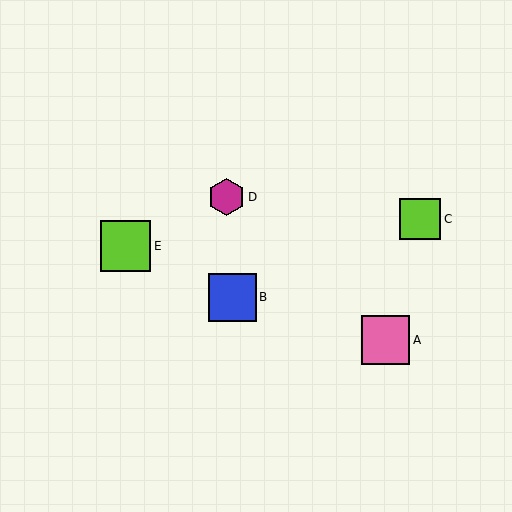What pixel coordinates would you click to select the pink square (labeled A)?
Click at (385, 340) to select the pink square A.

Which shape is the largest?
The lime square (labeled E) is the largest.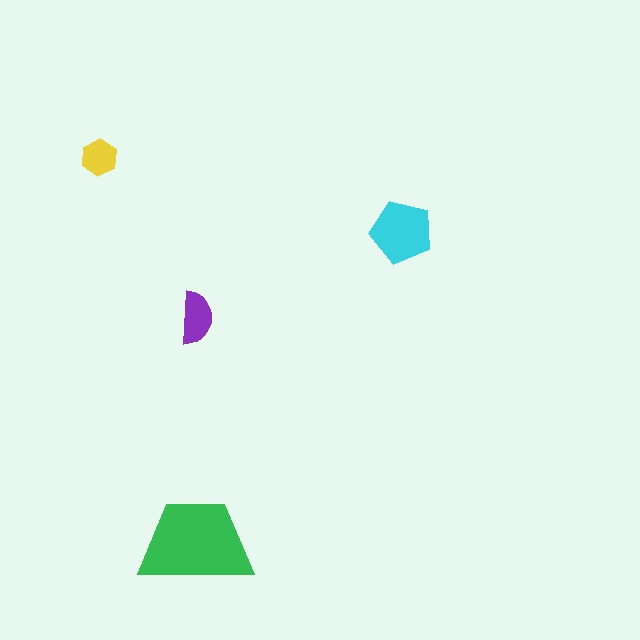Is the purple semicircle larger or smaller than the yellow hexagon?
Larger.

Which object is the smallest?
The yellow hexagon.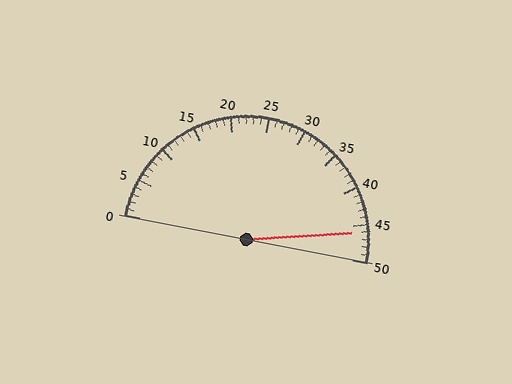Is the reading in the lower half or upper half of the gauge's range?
The reading is in the upper half of the range (0 to 50).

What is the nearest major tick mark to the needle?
The nearest major tick mark is 45.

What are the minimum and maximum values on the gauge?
The gauge ranges from 0 to 50.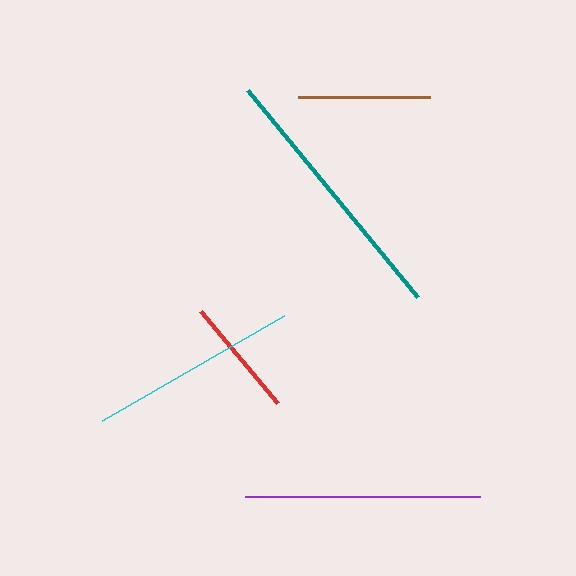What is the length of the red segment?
The red segment is approximately 121 pixels long.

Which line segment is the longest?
The teal line is the longest at approximately 268 pixels.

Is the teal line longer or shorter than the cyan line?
The teal line is longer than the cyan line.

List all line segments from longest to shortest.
From longest to shortest: teal, purple, cyan, brown, red.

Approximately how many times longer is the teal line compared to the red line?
The teal line is approximately 2.2 times the length of the red line.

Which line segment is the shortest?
The red line is the shortest at approximately 121 pixels.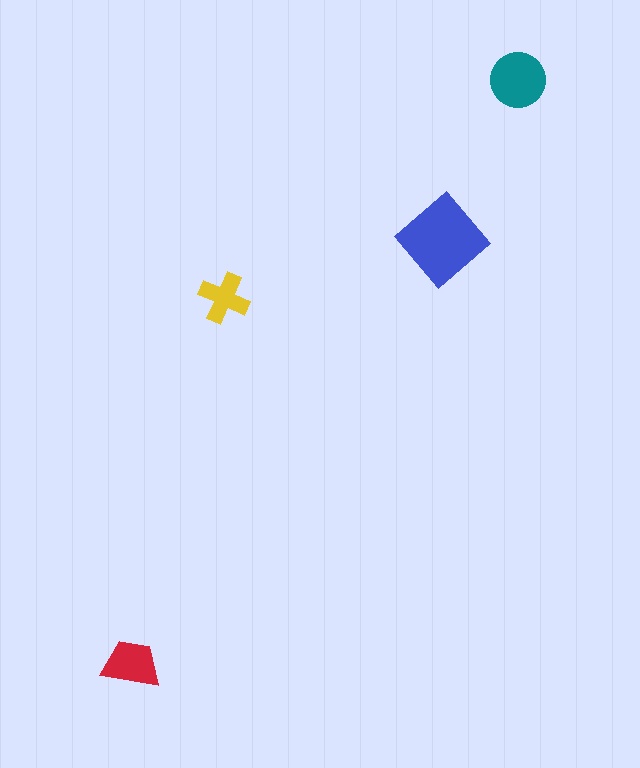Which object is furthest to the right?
The teal circle is rightmost.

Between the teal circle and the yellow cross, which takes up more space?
The teal circle.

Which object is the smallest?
The yellow cross.